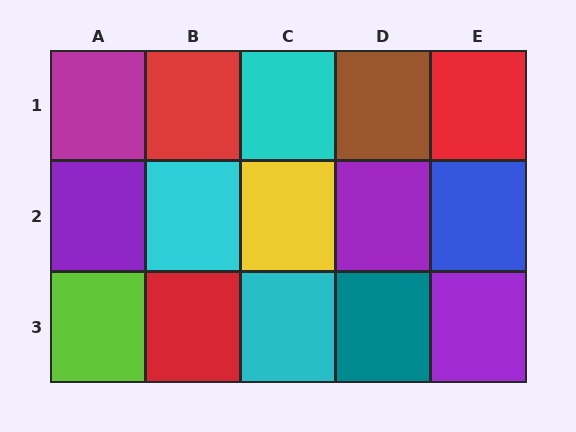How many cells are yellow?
1 cell is yellow.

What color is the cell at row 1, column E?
Red.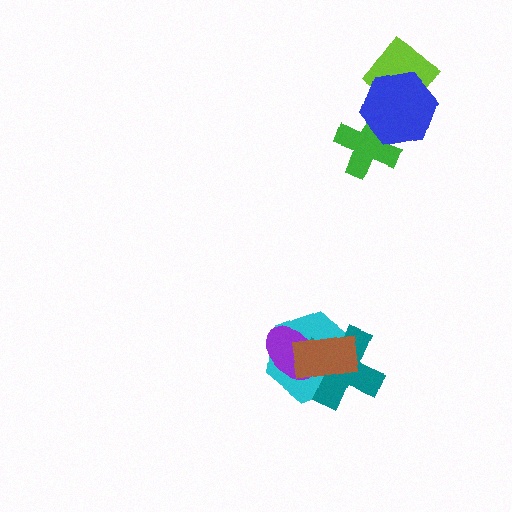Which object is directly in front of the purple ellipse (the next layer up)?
The teal cross is directly in front of the purple ellipse.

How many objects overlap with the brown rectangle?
3 objects overlap with the brown rectangle.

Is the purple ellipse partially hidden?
Yes, it is partially covered by another shape.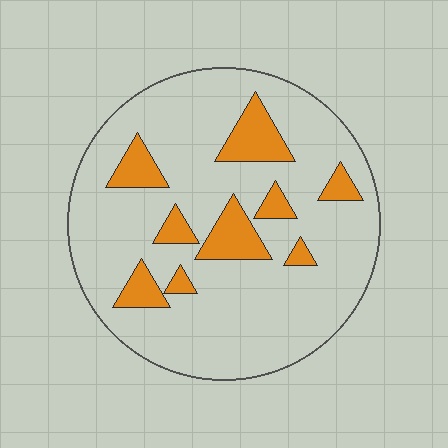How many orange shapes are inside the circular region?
9.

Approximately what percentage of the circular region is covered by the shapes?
Approximately 15%.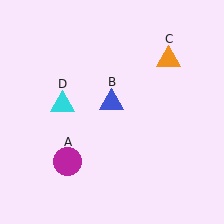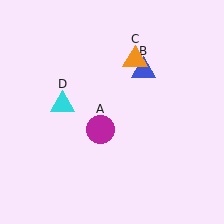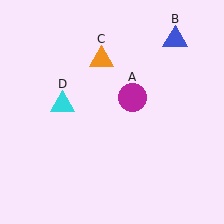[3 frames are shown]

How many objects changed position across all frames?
3 objects changed position: magenta circle (object A), blue triangle (object B), orange triangle (object C).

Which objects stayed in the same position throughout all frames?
Cyan triangle (object D) remained stationary.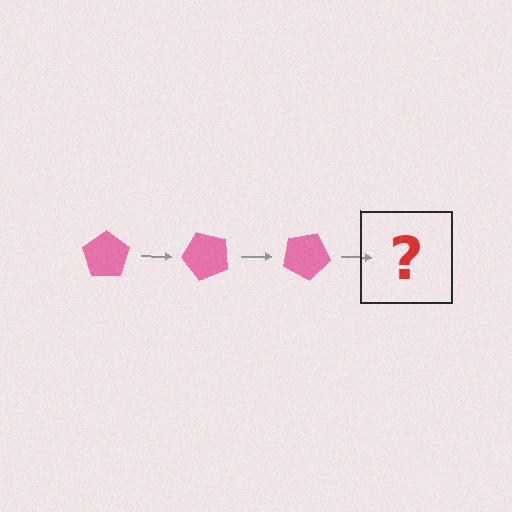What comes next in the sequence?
The next element should be a pink pentagon rotated 150 degrees.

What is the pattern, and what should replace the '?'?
The pattern is that the pentagon rotates 50 degrees each step. The '?' should be a pink pentagon rotated 150 degrees.